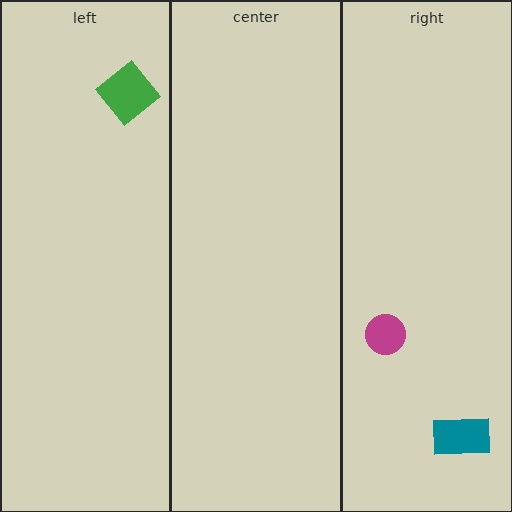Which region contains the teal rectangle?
The right region.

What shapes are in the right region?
The magenta circle, the teal rectangle.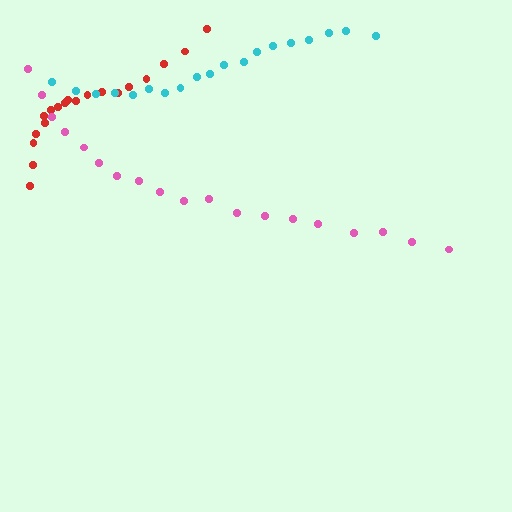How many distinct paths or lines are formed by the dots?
There are 3 distinct paths.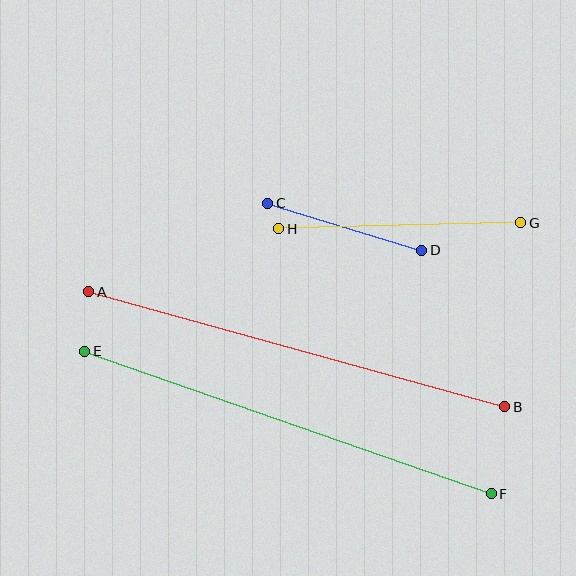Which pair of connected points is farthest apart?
Points A and B are farthest apart.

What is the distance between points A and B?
The distance is approximately 431 pixels.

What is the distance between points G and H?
The distance is approximately 242 pixels.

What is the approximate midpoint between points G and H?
The midpoint is at approximately (400, 226) pixels.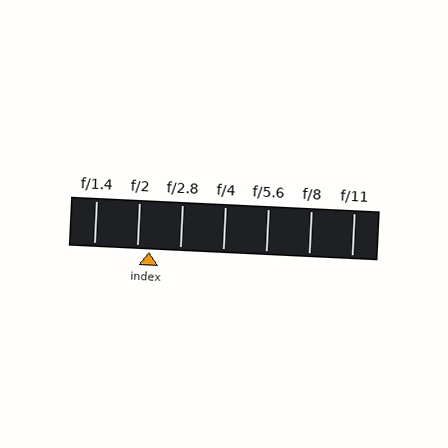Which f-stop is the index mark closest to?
The index mark is closest to f/2.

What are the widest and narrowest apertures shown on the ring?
The widest aperture shown is f/1.4 and the narrowest is f/11.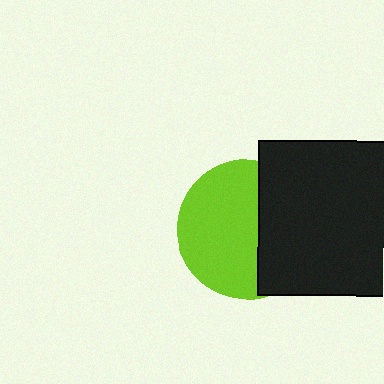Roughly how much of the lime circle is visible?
About half of it is visible (roughly 59%).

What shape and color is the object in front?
The object in front is a black square.